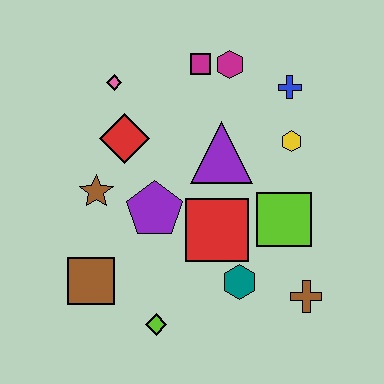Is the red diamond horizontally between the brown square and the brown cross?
Yes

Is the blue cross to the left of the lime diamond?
No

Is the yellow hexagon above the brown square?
Yes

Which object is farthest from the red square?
The pink diamond is farthest from the red square.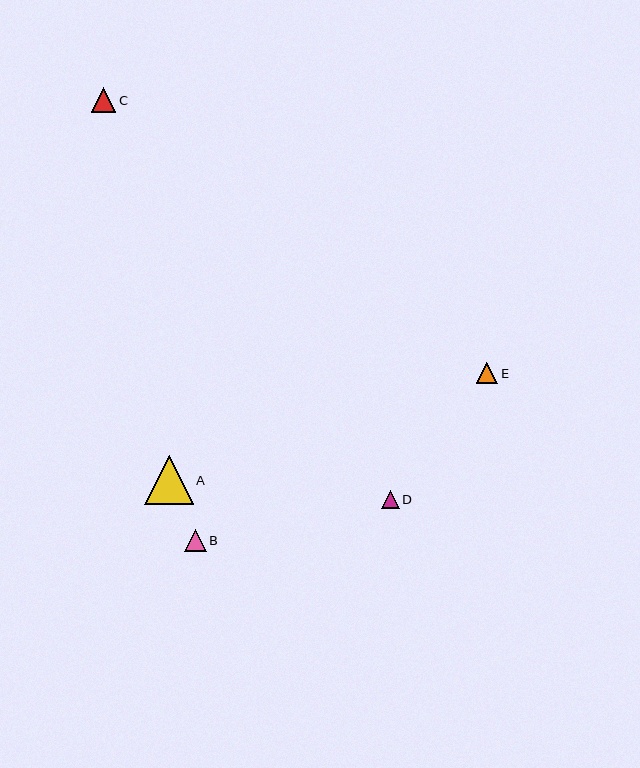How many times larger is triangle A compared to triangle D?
Triangle A is approximately 2.7 times the size of triangle D.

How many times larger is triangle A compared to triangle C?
Triangle A is approximately 2.0 times the size of triangle C.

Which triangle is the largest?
Triangle A is the largest with a size of approximately 49 pixels.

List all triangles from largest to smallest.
From largest to smallest: A, C, B, E, D.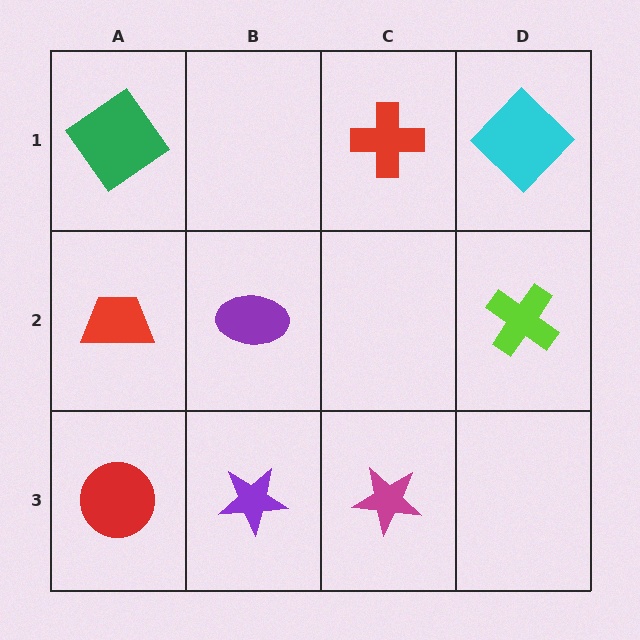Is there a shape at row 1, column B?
No, that cell is empty.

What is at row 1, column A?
A green diamond.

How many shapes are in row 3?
3 shapes.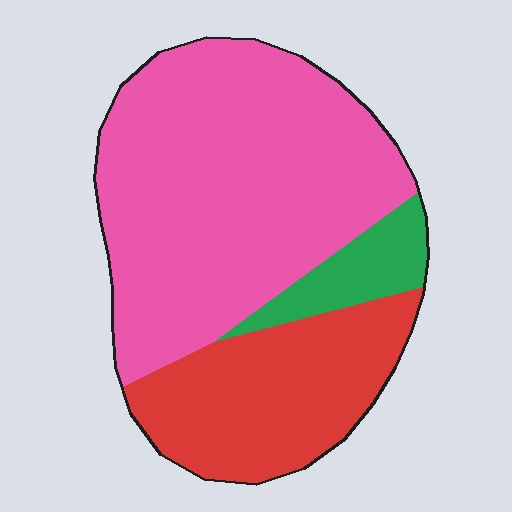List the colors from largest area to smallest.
From largest to smallest: pink, red, green.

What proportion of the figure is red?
Red covers 29% of the figure.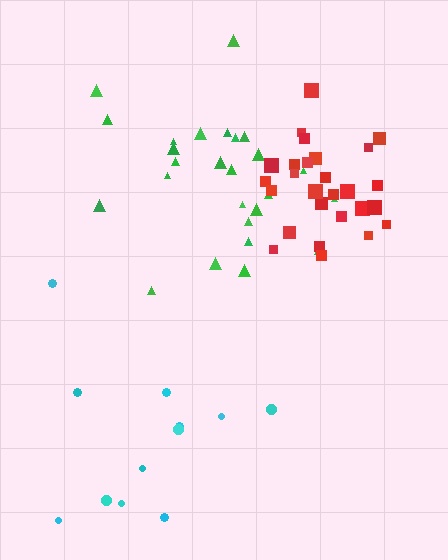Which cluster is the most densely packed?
Red.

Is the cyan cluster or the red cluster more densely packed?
Red.